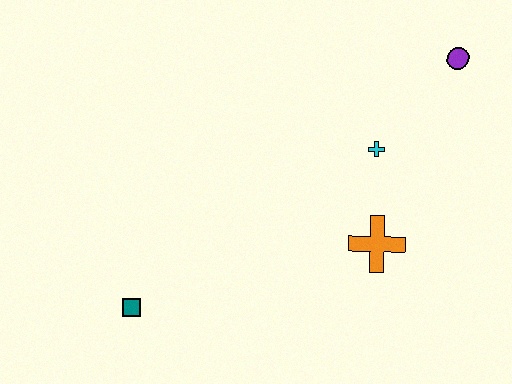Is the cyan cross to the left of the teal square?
No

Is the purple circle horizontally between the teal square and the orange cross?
No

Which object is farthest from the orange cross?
The teal square is farthest from the orange cross.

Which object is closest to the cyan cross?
The orange cross is closest to the cyan cross.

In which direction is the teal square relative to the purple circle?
The teal square is to the left of the purple circle.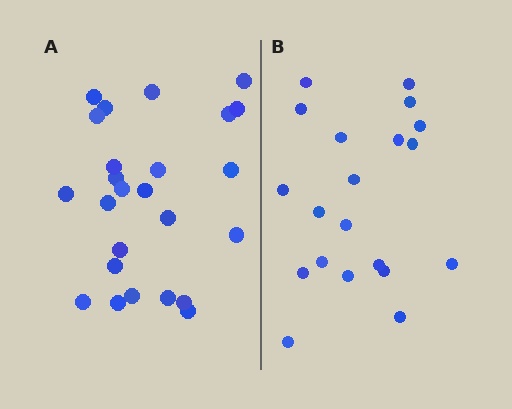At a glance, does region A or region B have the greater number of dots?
Region A (the left region) has more dots.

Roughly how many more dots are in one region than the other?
Region A has about 5 more dots than region B.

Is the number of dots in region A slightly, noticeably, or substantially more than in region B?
Region A has noticeably more, but not dramatically so. The ratio is roughly 1.2 to 1.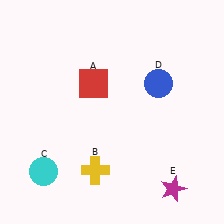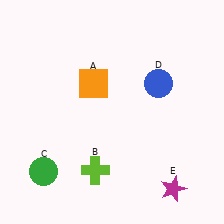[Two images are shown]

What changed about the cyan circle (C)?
In Image 1, C is cyan. In Image 2, it changed to green.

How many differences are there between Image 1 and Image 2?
There are 3 differences between the two images.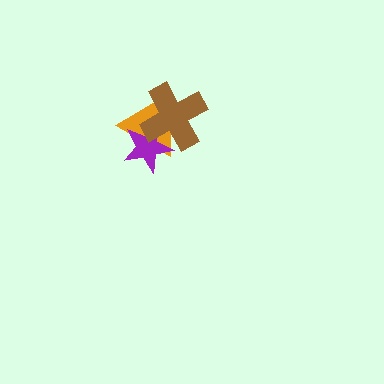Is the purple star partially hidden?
Yes, it is partially covered by another shape.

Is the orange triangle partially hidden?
Yes, it is partially covered by another shape.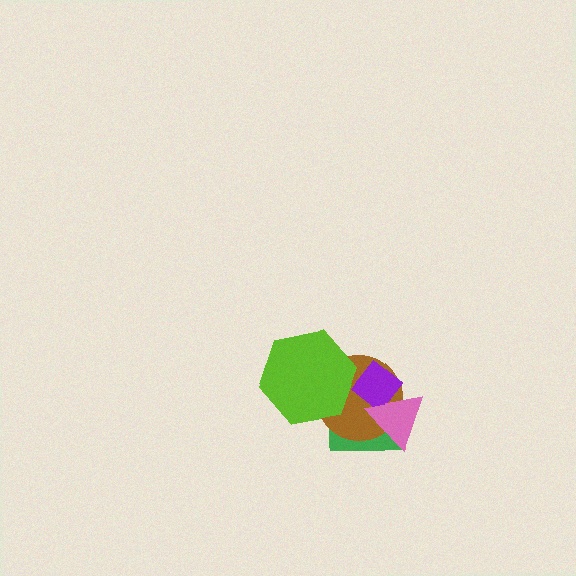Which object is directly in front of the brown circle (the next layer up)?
The purple diamond is directly in front of the brown circle.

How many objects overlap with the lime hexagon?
1 object overlaps with the lime hexagon.